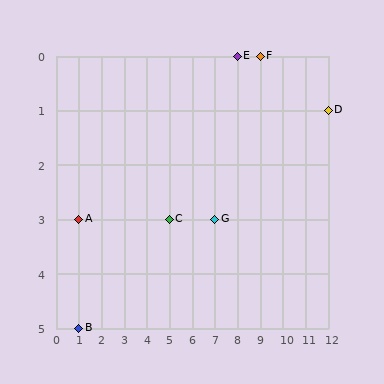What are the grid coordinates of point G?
Point G is at grid coordinates (7, 3).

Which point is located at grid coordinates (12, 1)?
Point D is at (12, 1).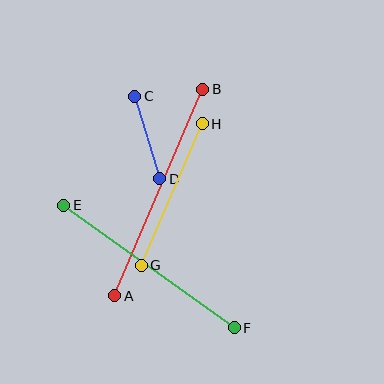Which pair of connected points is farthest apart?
Points A and B are farthest apart.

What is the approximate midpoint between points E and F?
The midpoint is at approximately (149, 266) pixels.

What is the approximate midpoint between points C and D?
The midpoint is at approximately (147, 137) pixels.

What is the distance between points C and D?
The distance is approximately 86 pixels.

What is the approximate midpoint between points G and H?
The midpoint is at approximately (172, 194) pixels.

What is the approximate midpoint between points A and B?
The midpoint is at approximately (159, 193) pixels.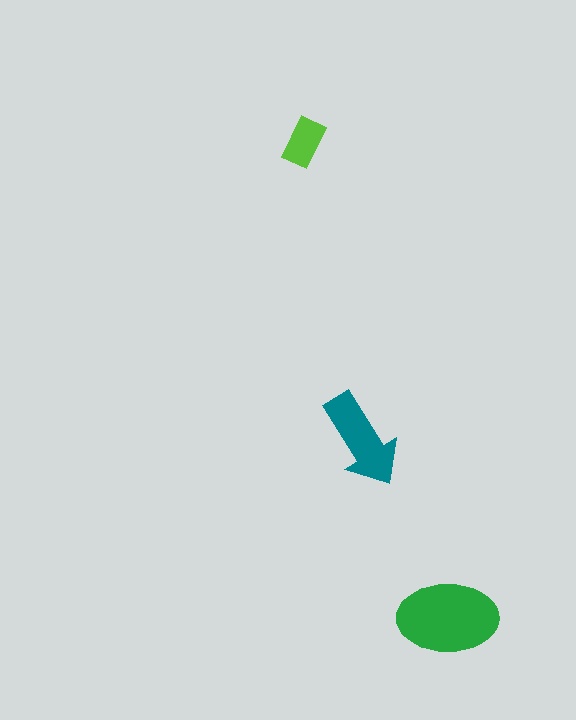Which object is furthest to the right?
The green ellipse is rightmost.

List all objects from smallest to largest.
The lime rectangle, the teal arrow, the green ellipse.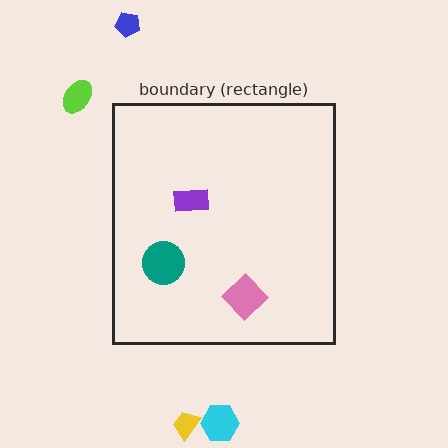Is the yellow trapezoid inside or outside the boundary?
Outside.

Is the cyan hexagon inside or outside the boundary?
Outside.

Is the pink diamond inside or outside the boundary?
Inside.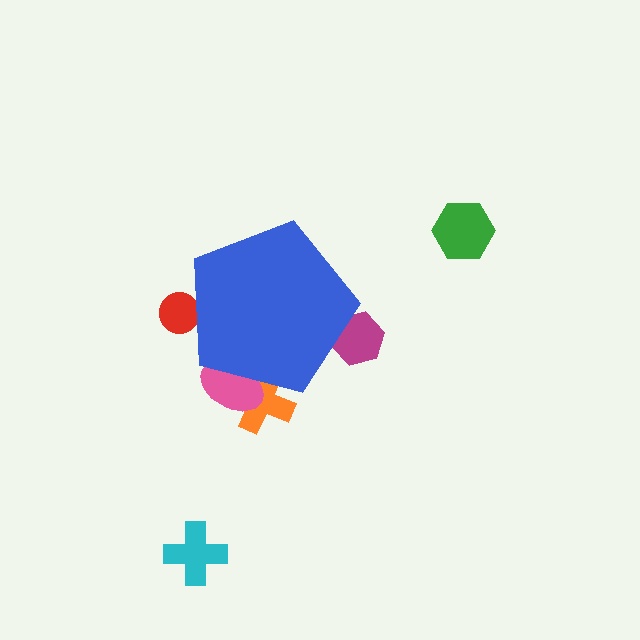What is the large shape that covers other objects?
A blue pentagon.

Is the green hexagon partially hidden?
No, the green hexagon is fully visible.